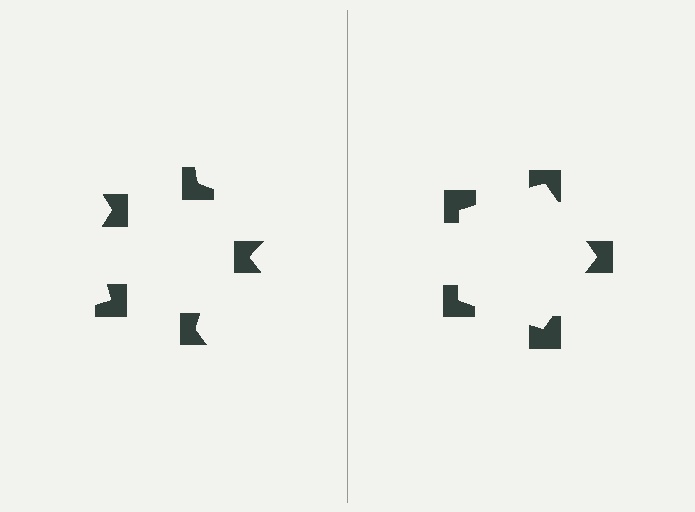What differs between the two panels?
The notched squares are positioned identically on both sides; only the wedge orientations differ. On the right they align to a pentagon; on the left they are misaligned.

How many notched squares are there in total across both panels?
10 — 5 on each side.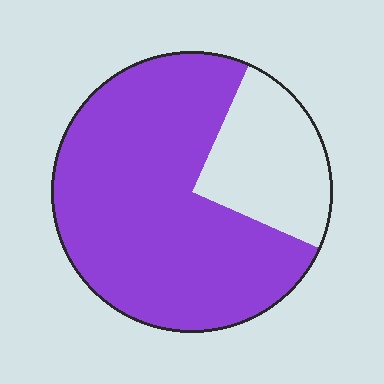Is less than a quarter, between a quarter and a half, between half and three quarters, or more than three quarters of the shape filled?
More than three quarters.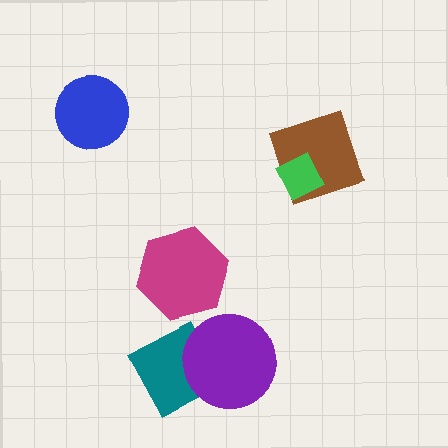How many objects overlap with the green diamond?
1 object overlaps with the green diamond.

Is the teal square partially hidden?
Yes, it is partially covered by another shape.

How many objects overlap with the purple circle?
1 object overlaps with the purple circle.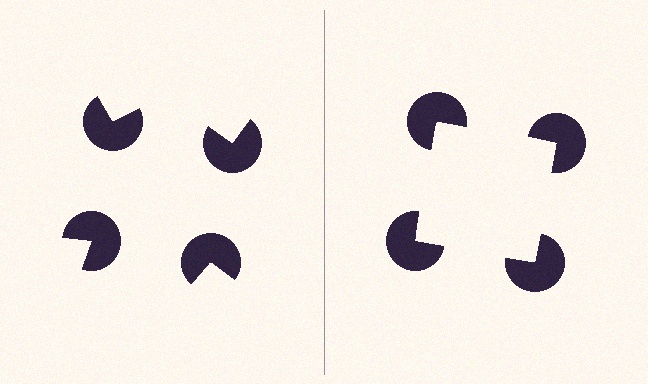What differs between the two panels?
The pac-man discs are positioned identically on both sides; only the wedge orientations differ. On the right they align to a square; on the left they are misaligned.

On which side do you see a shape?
An illusory square appears on the right side. On the left side the wedge cuts are rotated, so no coherent shape forms.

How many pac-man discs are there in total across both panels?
8 — 4 on each side.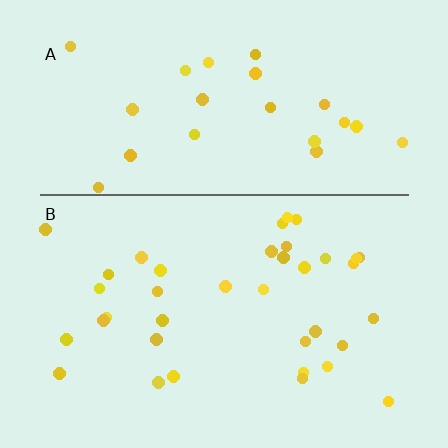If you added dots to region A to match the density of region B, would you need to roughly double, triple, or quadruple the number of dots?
Approximately double.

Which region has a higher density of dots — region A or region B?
B (the bottom).